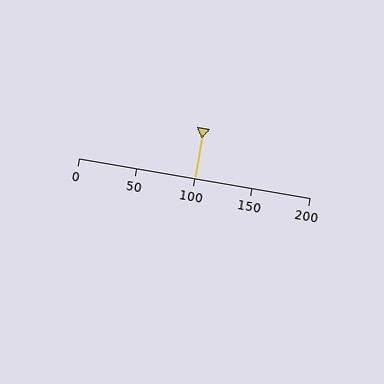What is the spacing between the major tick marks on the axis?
The major ticks are spaced 50 apart.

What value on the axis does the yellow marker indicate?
The marker indicates approximately 100.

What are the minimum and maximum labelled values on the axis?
The axis runs from 0 to 200.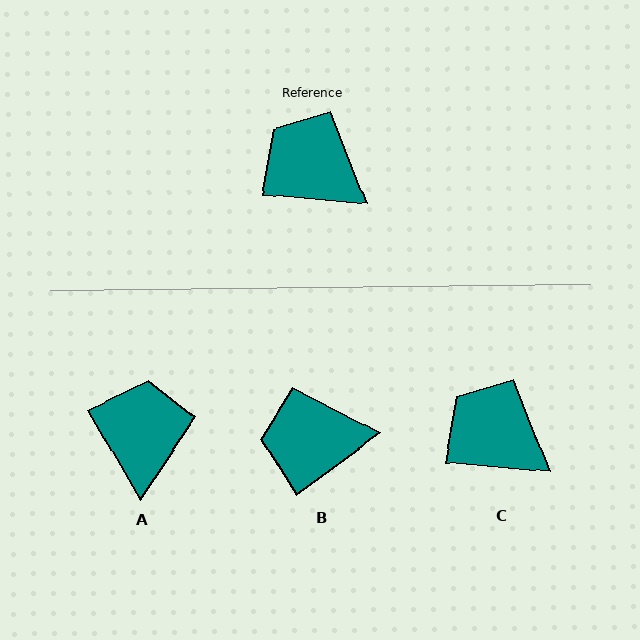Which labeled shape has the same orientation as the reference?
C.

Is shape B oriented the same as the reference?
No, it is off by about 41 degrees.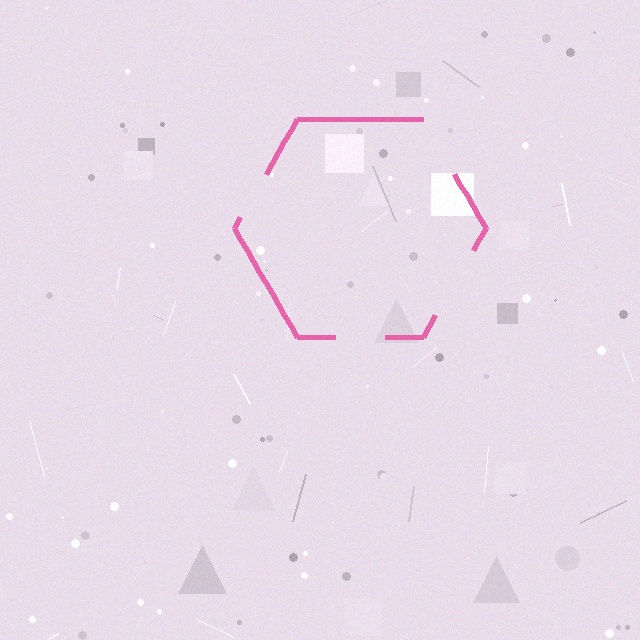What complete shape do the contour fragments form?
The contour fragments form a hexagon.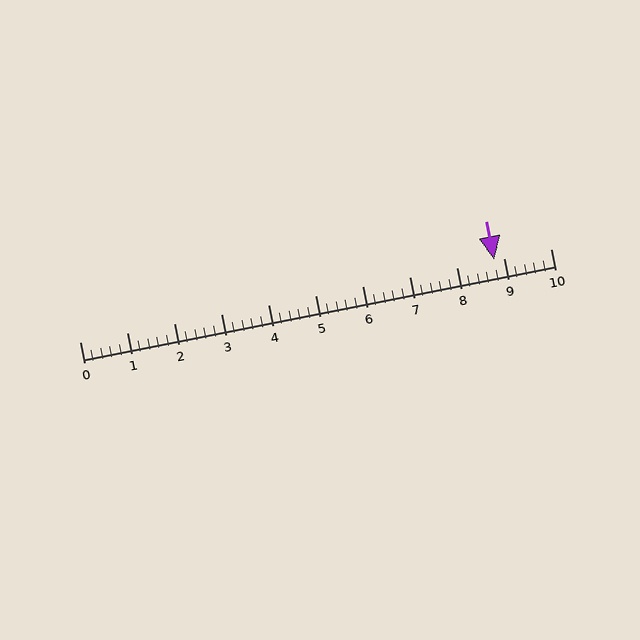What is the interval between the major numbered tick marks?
The major tick marks are spaced 1 units apart.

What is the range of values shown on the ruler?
The ruler shows values from 0 to 10.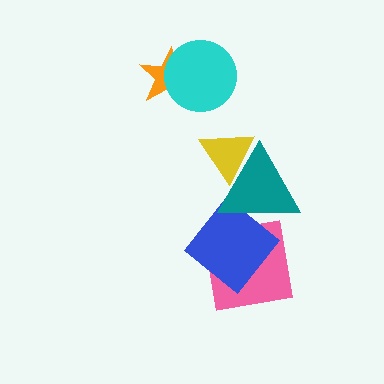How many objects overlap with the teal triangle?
3 objects overlap with the teal triangle.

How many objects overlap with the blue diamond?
2 objects overlap with the blue diamond.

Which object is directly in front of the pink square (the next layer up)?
The blue diamond is directly in front of the pink square.